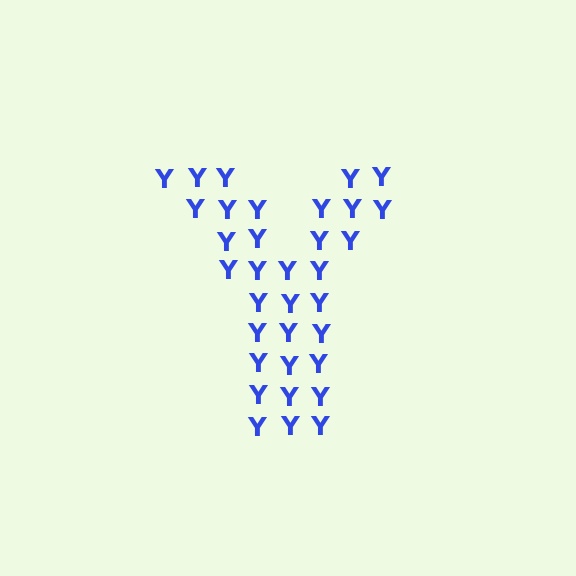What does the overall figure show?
The overall figure shows the letter Y.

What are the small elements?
The small elements are letter Y's.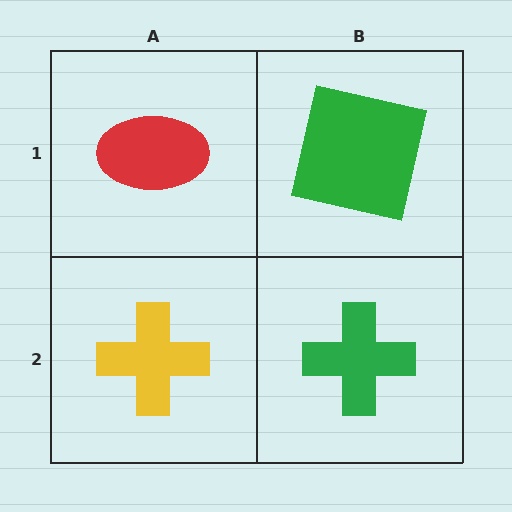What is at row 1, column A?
A red ellipse.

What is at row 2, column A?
A yellow cross.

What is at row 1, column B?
A green square.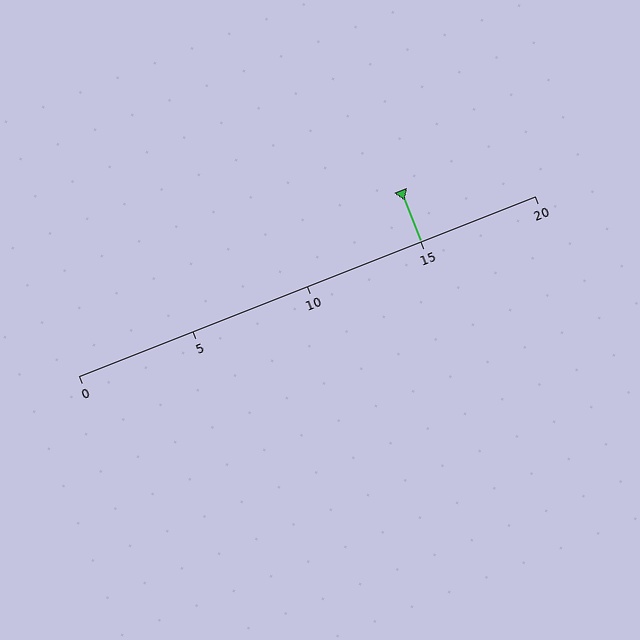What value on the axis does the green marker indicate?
The marker indicates approximately 15.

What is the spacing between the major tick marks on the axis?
The major ticks are spaced 5 apart.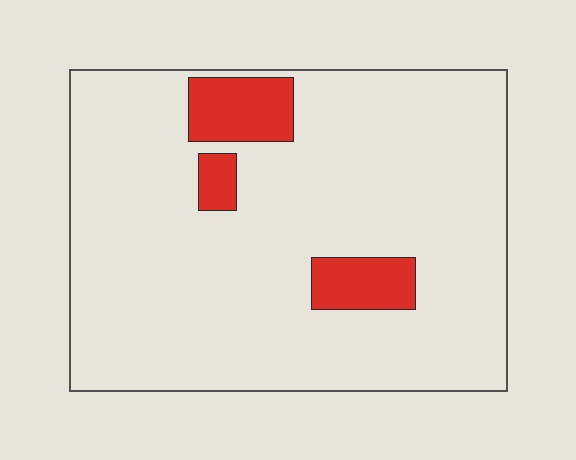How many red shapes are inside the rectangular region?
3.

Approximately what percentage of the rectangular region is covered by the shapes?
Approximately 10%.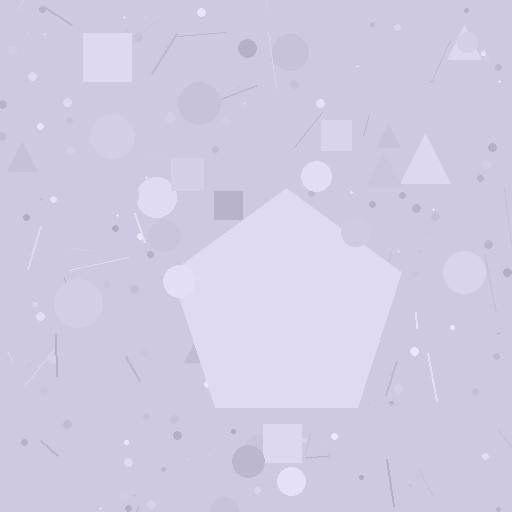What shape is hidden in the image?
A pentagon is hidden in the image.